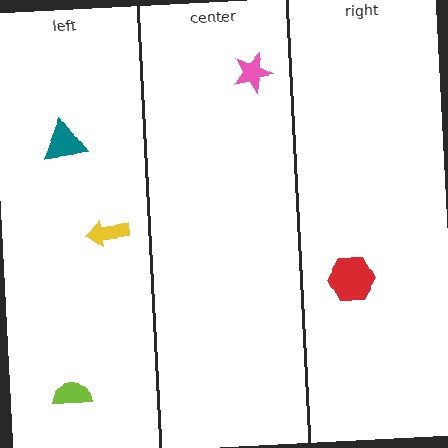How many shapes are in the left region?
3.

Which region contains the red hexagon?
The right region.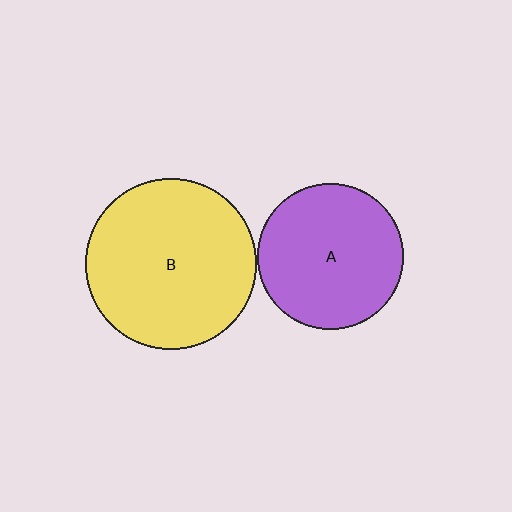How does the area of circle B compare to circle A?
Approximately 1.4 times.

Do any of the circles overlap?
No, none of the circles overlap.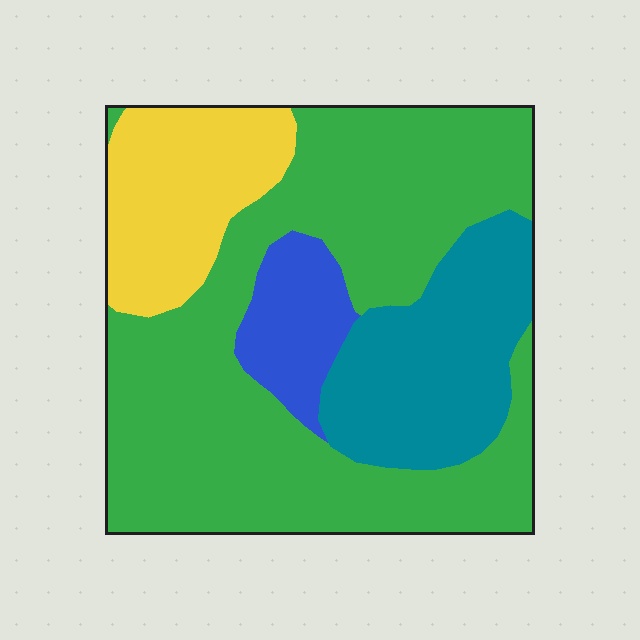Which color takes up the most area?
Green, at roughly 55%.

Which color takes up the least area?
Blue, at roughly 10%.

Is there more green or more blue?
Green.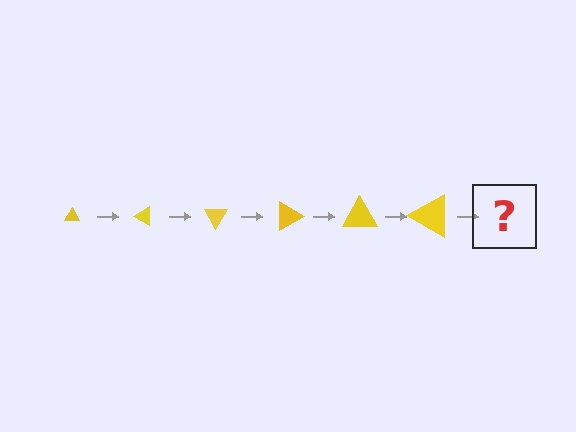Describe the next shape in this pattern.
It should be a triangle, larger than the previous one and rotated 180 degrees from the start.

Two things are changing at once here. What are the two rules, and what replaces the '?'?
The two rules are that the triangle grows larger each step and it rotates 30 degrees each step. The '?' should be a triangle, larger than the previous one and rotated 180 degrees from the start.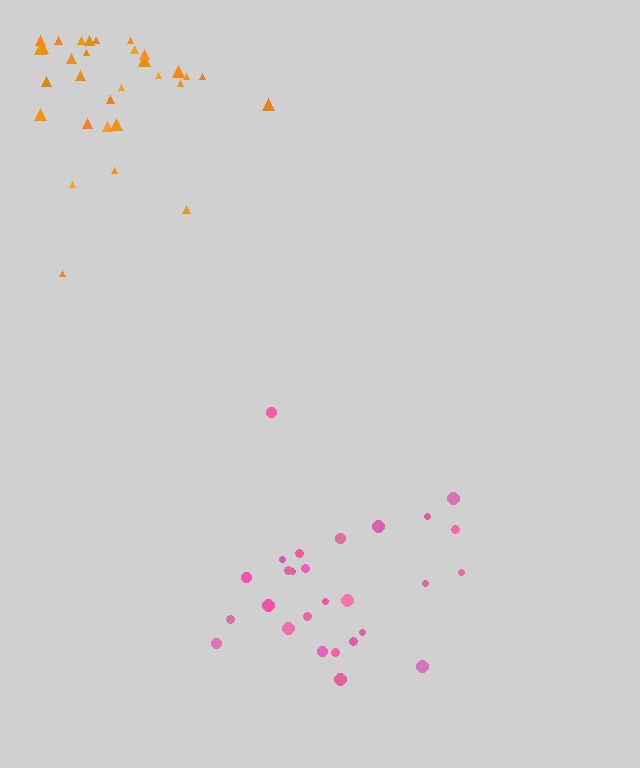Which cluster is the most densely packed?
Orange.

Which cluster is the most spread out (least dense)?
Pink.